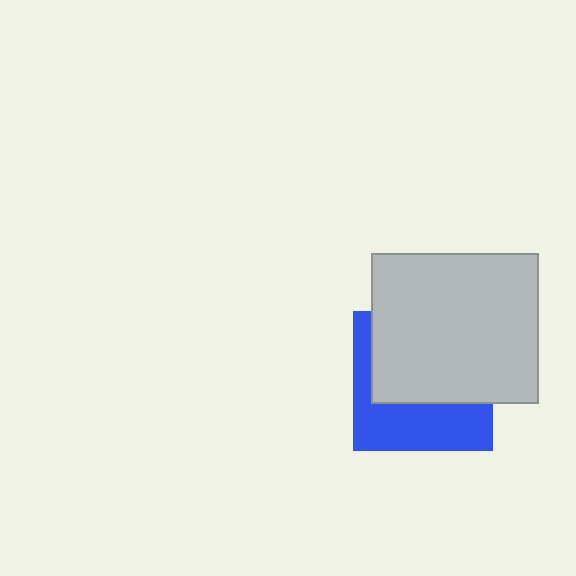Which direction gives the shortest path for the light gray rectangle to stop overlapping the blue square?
Moving up gives the shortest separation.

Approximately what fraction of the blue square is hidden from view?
Roughly 57% of the blue square is hidden behind the light gray rectangle.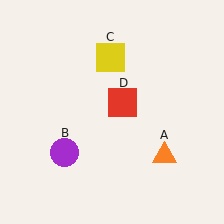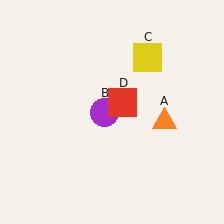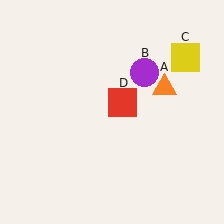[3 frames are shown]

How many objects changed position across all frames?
3 objects changed position: orange triangle (object A), purple circle (object B), yellow square (object C).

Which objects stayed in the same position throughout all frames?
Red square (object D) remained stationary.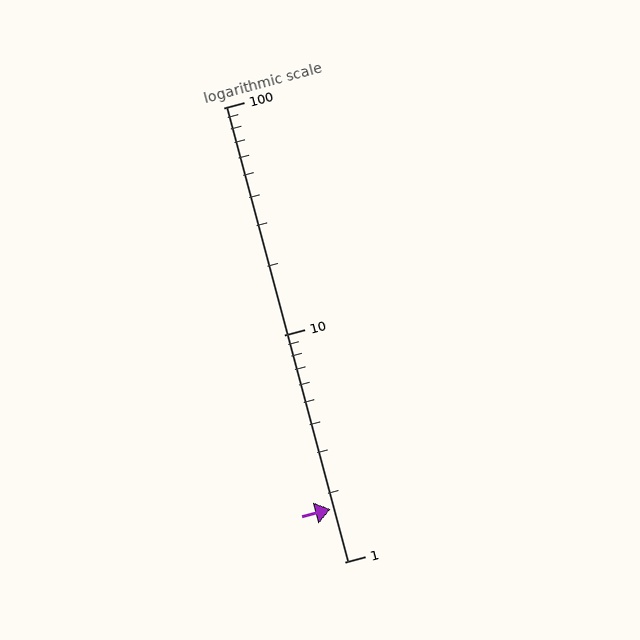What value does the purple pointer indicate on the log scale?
The pointer indicates approximately 1.7.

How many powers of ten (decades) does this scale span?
The scale spans 2 decades, from 1 to 100.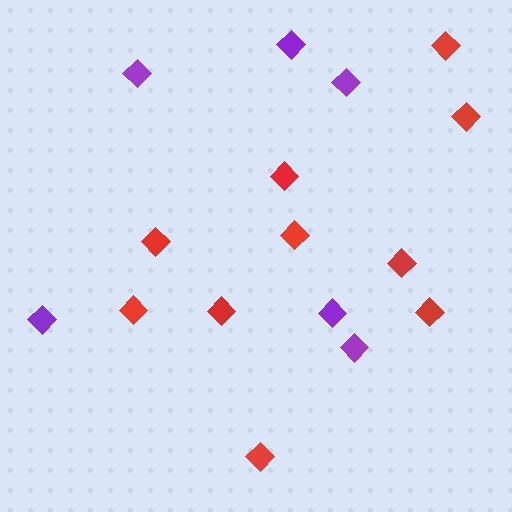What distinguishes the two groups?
There are 2 groups: one group of red diamonds (10) and one group of purple diamonds (6).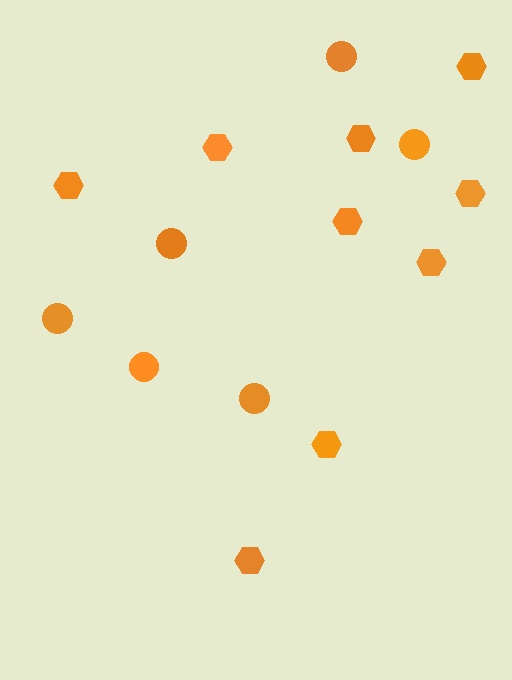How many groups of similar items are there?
There are 2 groups: one group of circles (6) and one group of hexagons (9).